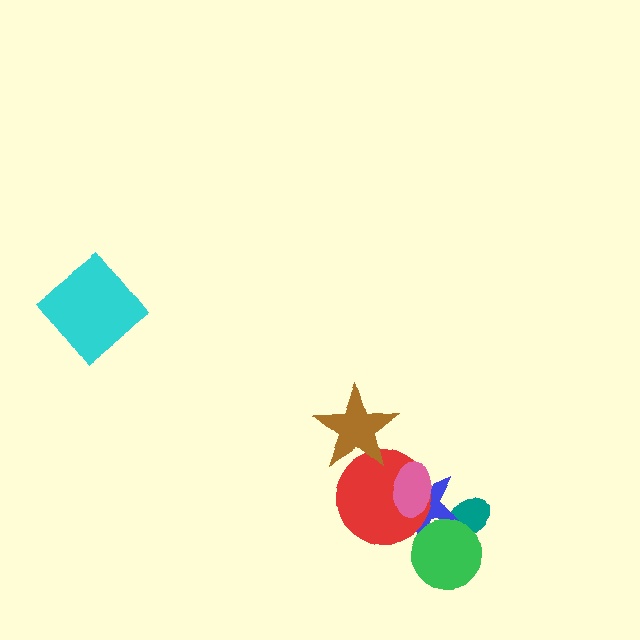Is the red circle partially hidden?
Yes, it is partially covered by another shape.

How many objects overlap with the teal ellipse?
2 objects overlap with the teal ellipse.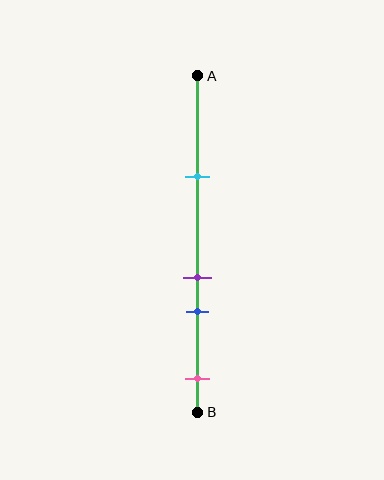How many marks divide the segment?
There are 4 marks dividing the segment.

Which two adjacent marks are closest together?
The purple and blue marks are the closest adjacent pair.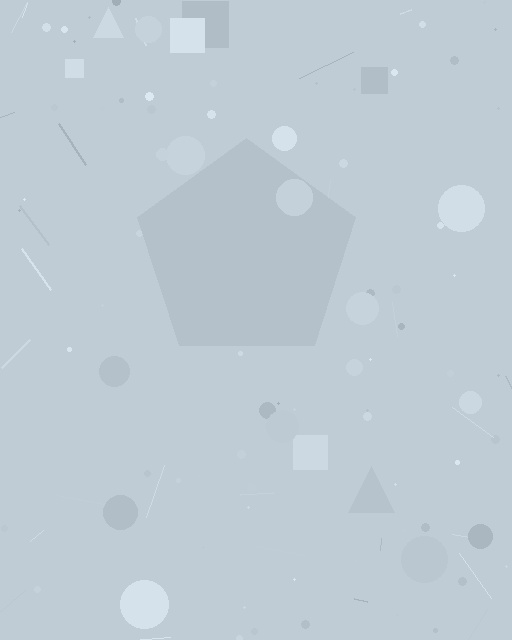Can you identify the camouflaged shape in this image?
The camouflaged shape is a pentagon.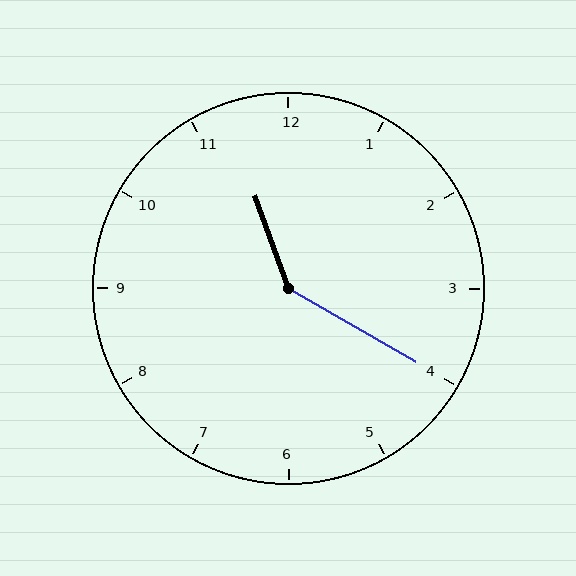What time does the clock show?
11:20.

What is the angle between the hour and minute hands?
Approximately 140 degrees.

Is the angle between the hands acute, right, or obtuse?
It is obtuse.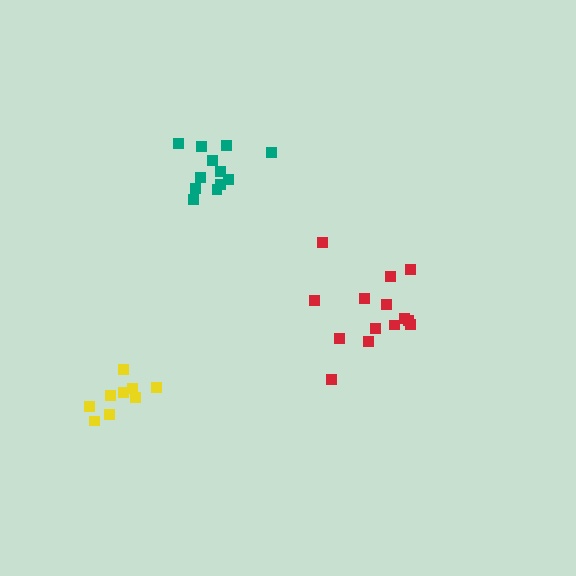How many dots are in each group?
Group 1: 12 dots, Group 2: 9 dots, Group 3: 14 dots (35 total).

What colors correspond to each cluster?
The clusters are colored: teal, yellow, red.